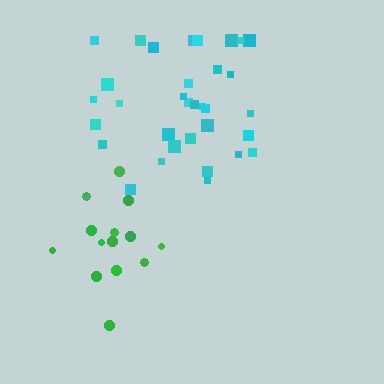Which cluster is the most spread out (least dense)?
Cyan.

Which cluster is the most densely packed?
Green.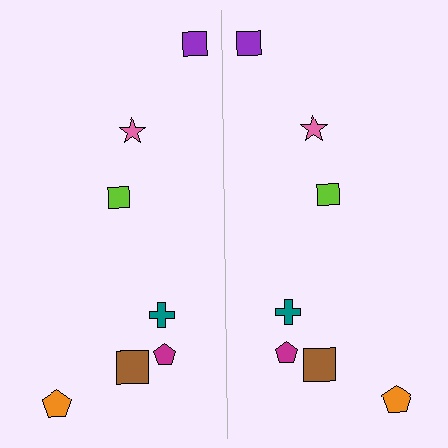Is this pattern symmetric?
Yes, this pattern has bilateral (reflection) symmetry.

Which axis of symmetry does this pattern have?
The pattern has a vertical axis of symmetry running through the center of the image.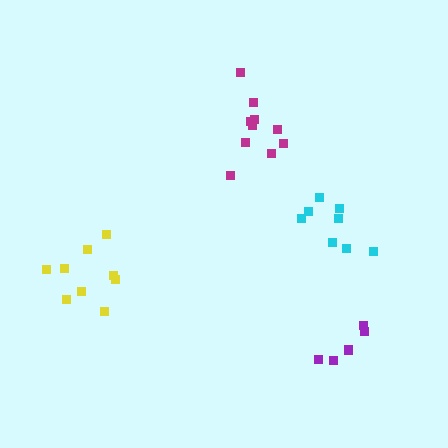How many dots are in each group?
Group 1: 8 dots, Group 2: 10 dots, Group 3: 9 dots, Group 4: 5 dots (32 total).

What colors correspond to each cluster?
The clusters are colored: cyan, magenta, yellow, purple.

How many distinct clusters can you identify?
There are 4 distinct clusters.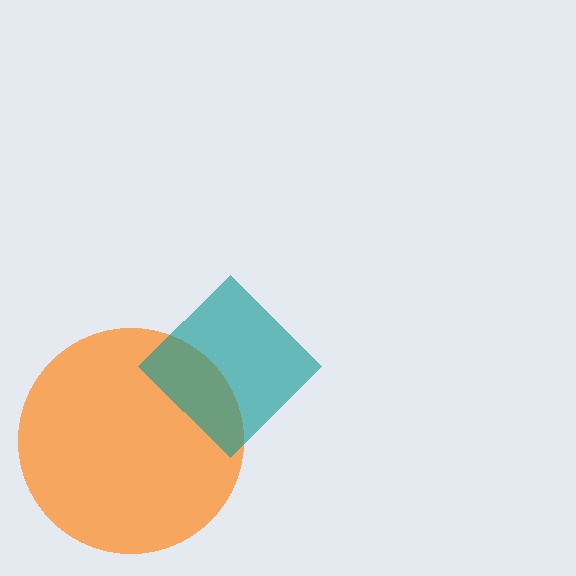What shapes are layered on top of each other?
The layered shapes are: an orange circle, a teal diamond.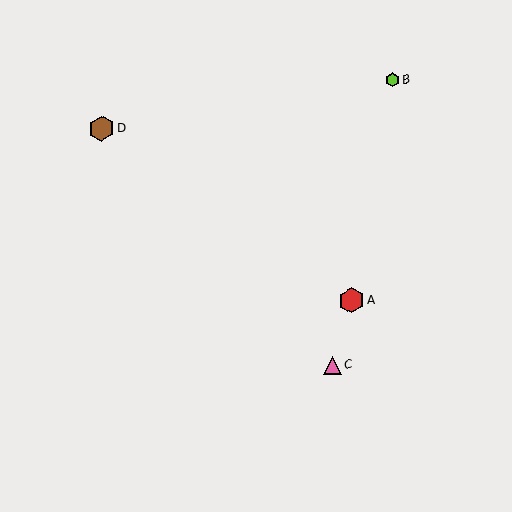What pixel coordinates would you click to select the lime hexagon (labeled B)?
Click at (392, 79) to select the lime hexagon B.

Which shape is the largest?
The red hexagon (labeled A) is the largest.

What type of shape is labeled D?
Shape D is a brown hexagon.